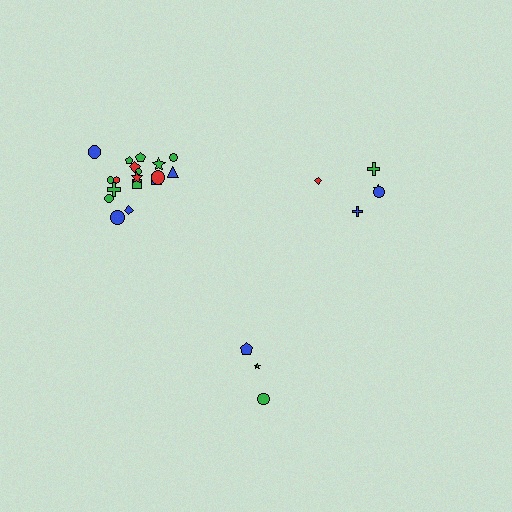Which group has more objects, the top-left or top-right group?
The top-left group.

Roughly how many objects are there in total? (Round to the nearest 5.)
Roughly 25 objects in total.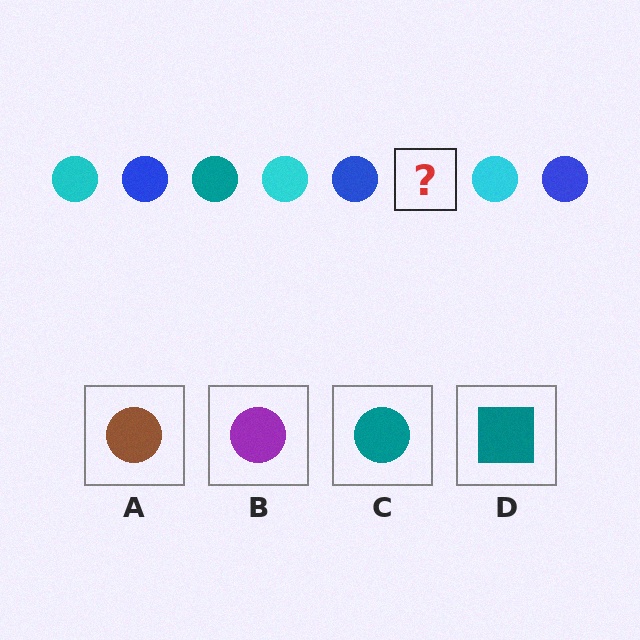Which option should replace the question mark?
Option C.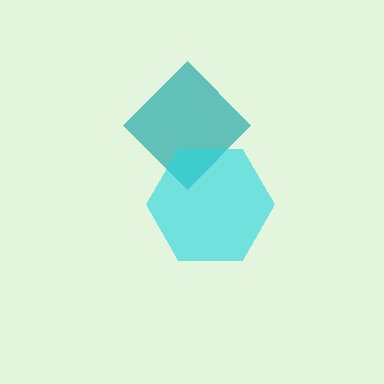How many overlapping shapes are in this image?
There are 2 overlapping shapes in the image.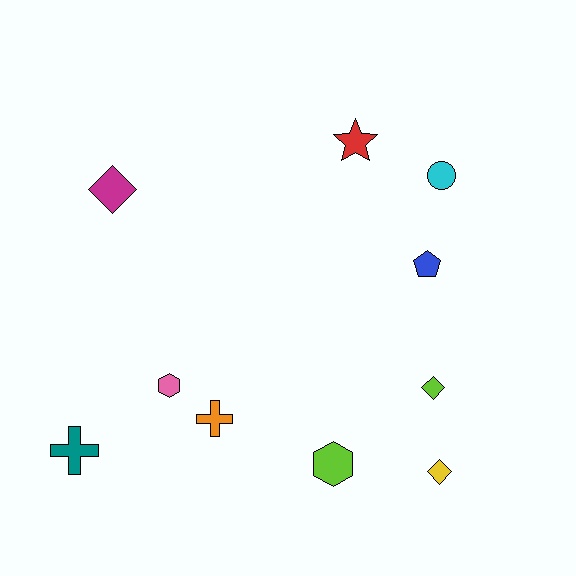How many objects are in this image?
There are 10 objects.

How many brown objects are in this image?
There are no brown objects.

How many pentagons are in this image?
There is 1 pentagon.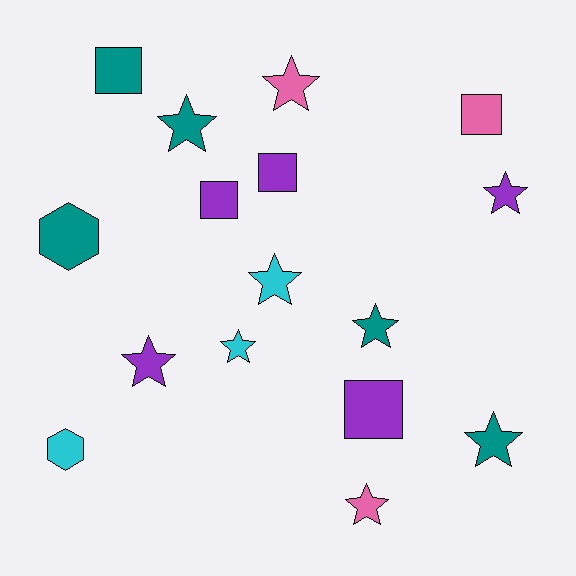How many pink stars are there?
There are 2 pink stars.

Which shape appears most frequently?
Star, with 9 objects.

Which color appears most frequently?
Purple, with 5 objects.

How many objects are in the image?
There are 16 objects.